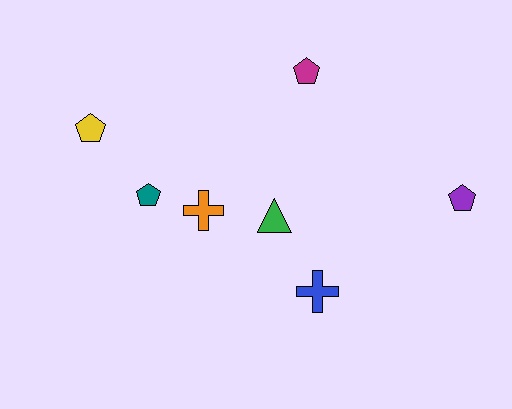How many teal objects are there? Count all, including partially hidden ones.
There is 1 teal object.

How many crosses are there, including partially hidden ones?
There are 2 crosses.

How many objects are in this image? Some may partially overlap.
There are 7 objects.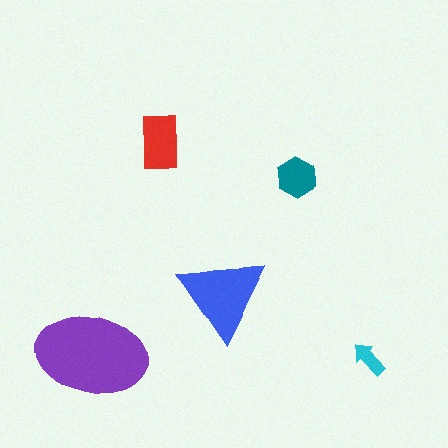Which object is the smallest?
The cyan arrow.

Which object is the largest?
The purple ellipse.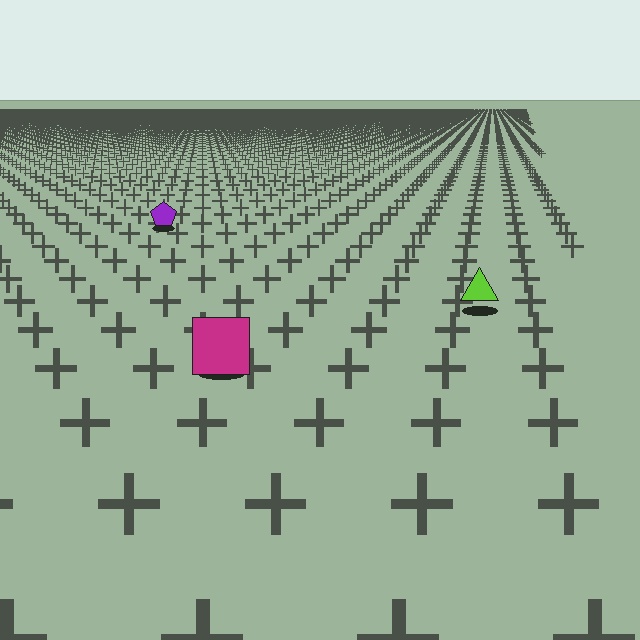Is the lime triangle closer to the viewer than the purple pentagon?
Yes. The lime triangle is closer — you can tell from the texture gradient: the ground texture is coarser near it.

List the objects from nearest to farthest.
From nearest to farthest: the magenta square, the lime triangle, the purple pentagon.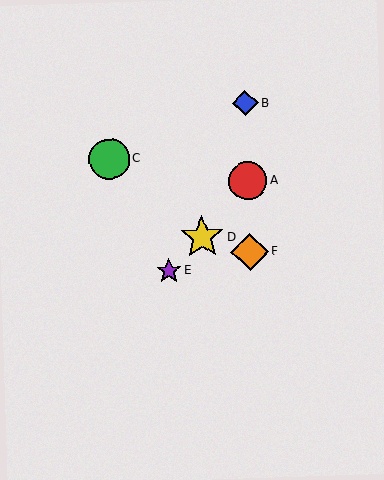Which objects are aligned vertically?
Objects A, B, F are aligned vertically.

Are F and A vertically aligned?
Yes, both are at x≈250.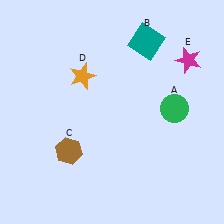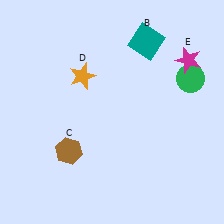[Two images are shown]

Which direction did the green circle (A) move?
The green circle (A) moved up.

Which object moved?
The green circle (A) moved up.